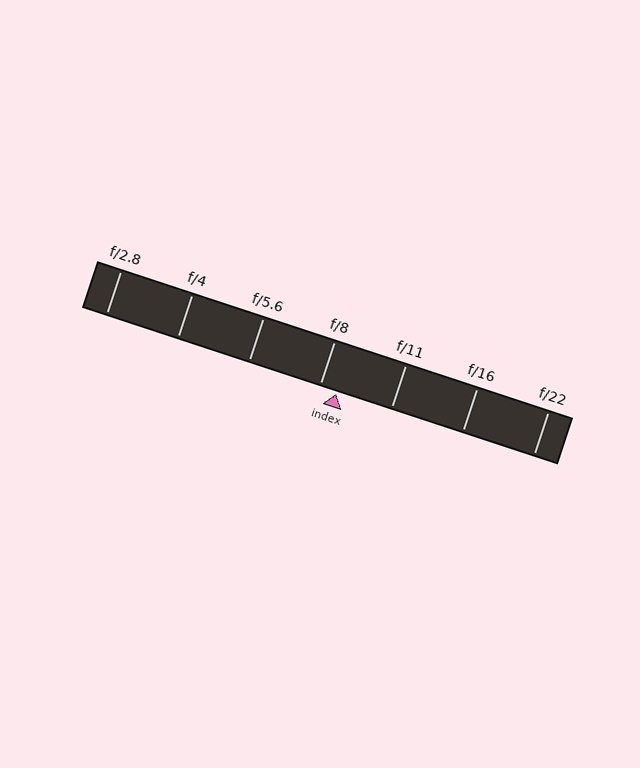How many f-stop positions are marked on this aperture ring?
There are 7 f-stop positions marked.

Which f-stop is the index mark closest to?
The index mark is closest to f/8.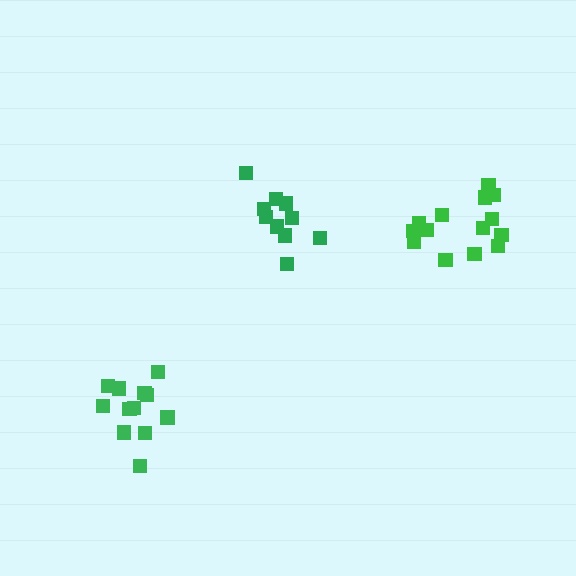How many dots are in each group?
Group 1: 14 dots, Group 2: 12 dots, Group 3: 10 dots (36 total).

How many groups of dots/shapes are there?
There are 3 groups.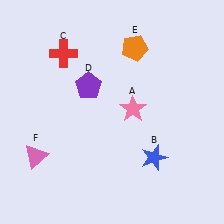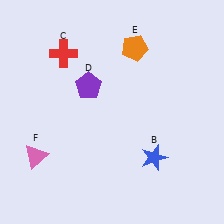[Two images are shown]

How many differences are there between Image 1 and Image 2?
There is 1 difference between the two images.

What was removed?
The pink star (A) was removed in Image 2.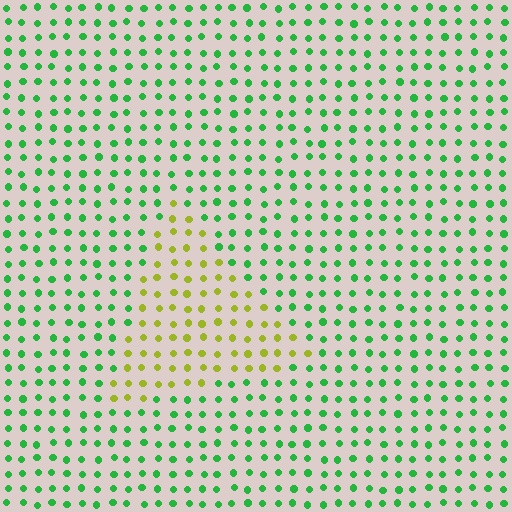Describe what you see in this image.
The image is filled with small green elements in a uniform arrangement. A triangle-shaped region is visible where the elements are tinted to a slightly different hue, forming a subtle color boundary.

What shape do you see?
I see a triangle.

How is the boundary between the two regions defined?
The boundary is defined purely by a slight shift in hue (about 59 degrees). Spacing, size, and orientation are identical on both sides.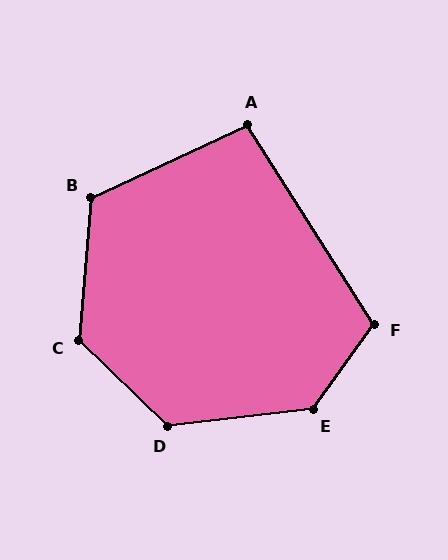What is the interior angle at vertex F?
Approximately 112 degrees (obtuse).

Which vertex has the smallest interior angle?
A, at approximately 98 degrees.